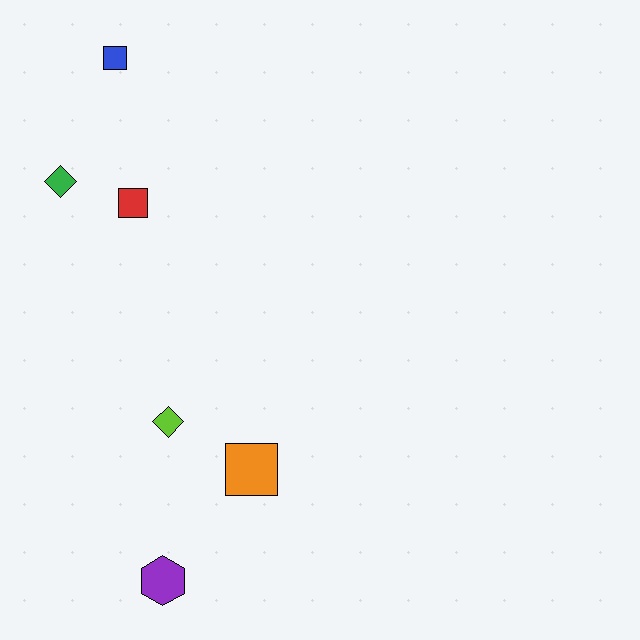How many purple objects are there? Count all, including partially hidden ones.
There is 1 purple object.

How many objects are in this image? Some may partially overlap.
There are 6 objects.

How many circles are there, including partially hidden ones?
There are no circles.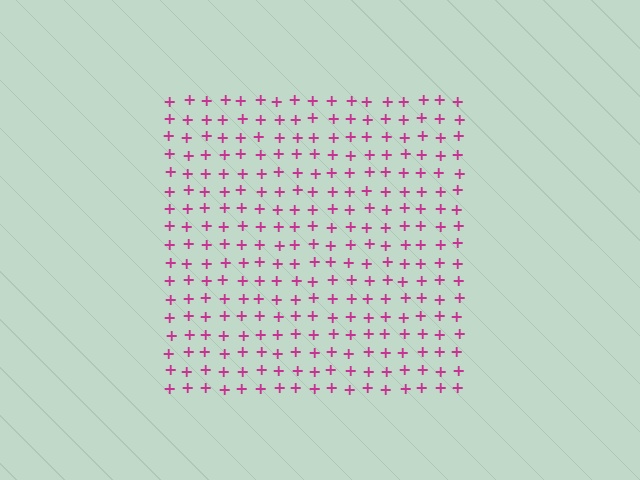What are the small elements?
The small elements are plus signs.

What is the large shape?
The large shape is a square.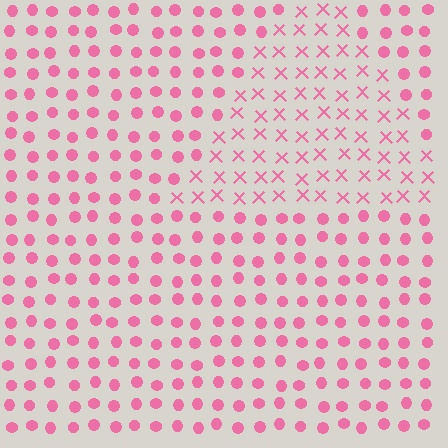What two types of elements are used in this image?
The image uses X marks inside the triangle region and circles outside it.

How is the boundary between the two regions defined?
The boundary is defined by a change in element shape: X marks inside vs. circles outside. All elements share the same color and spacing.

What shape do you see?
I see a triangle.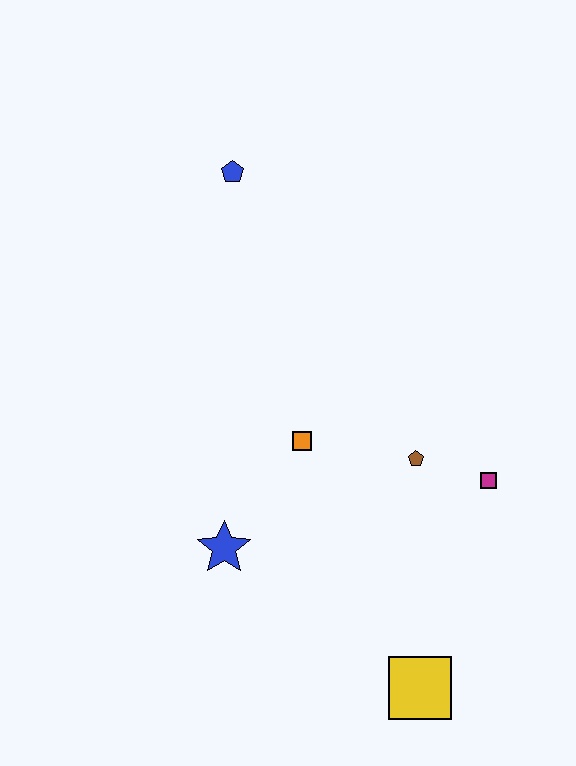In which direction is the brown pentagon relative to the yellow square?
The brown pentagon is above the yellow square.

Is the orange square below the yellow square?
No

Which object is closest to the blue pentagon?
The orange square is closest to the blue pentagon.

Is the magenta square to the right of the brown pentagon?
Yes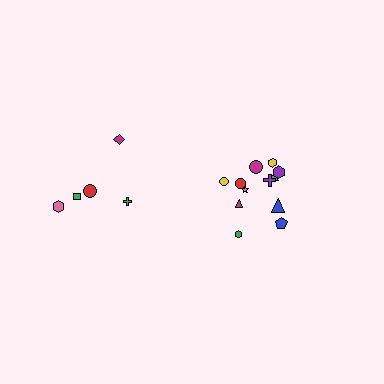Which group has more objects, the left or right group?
The right group.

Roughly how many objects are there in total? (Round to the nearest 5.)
Roughly 20 objects in total.